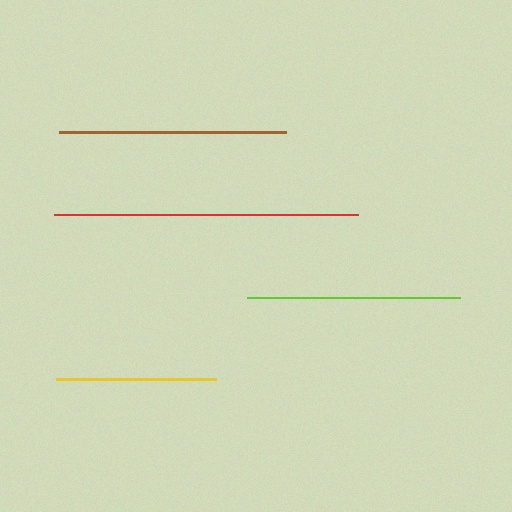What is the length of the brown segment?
The brown segment is approximately 228 pixels long.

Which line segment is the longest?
The red line is the longest at approximately 304 pixels.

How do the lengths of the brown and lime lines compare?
The brown and lime lines are approximately the same length.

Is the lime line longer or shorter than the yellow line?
The lime line is longer than the yellow line.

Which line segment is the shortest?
The yellow line is the shortest at approximately 160 pixels.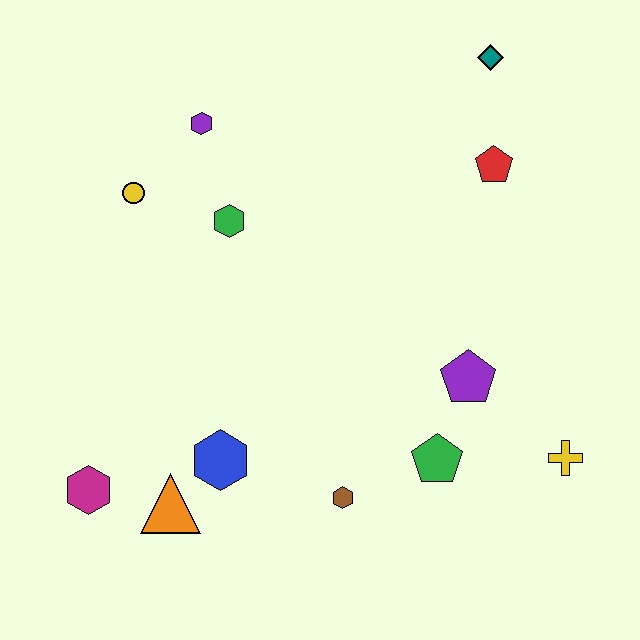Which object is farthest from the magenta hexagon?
The teal diamond is farthest from the magenta hexagon.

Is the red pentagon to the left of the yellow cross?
Yes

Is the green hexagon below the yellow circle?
Yes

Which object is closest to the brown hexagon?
The green pentagon is closest to the brown hexagon.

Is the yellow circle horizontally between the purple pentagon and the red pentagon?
No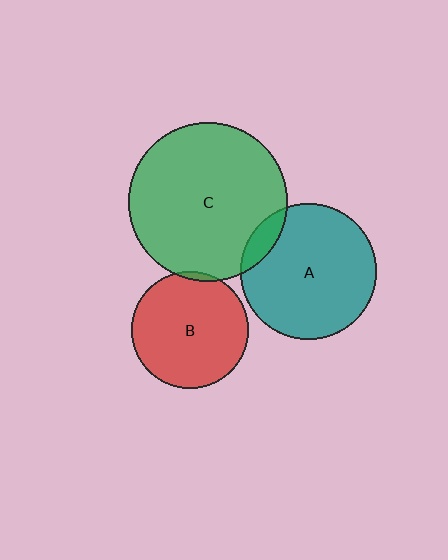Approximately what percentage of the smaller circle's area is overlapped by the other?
Approximately 10%.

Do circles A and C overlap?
Yes.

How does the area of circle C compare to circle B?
Approximately 1.8 times.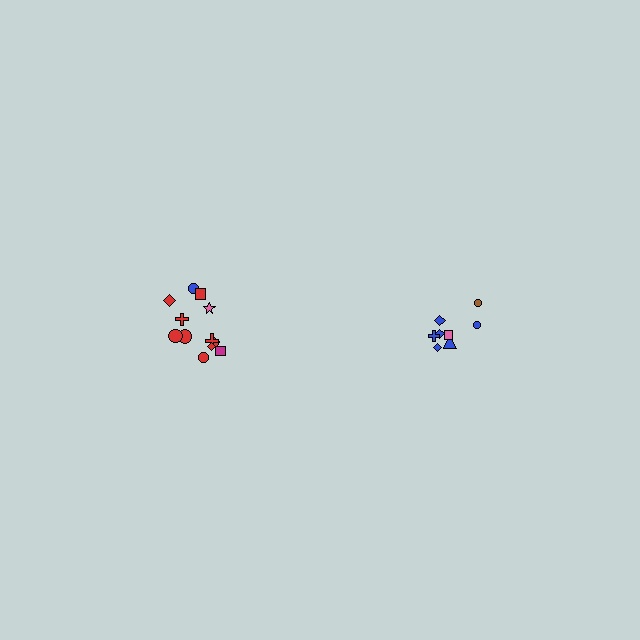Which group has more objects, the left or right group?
The left group.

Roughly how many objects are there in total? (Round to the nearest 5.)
Roughly 20 objects in total.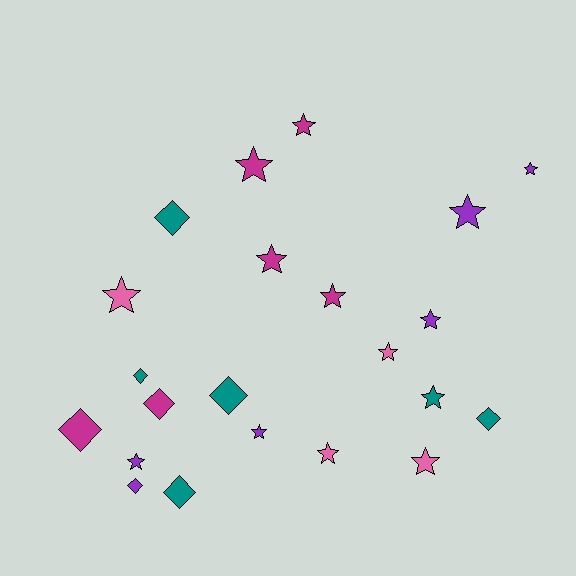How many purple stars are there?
There are 5 purple stars.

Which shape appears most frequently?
Star, with 14 objects.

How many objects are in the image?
There are 22 objects.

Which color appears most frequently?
Teal, with 6 objects.